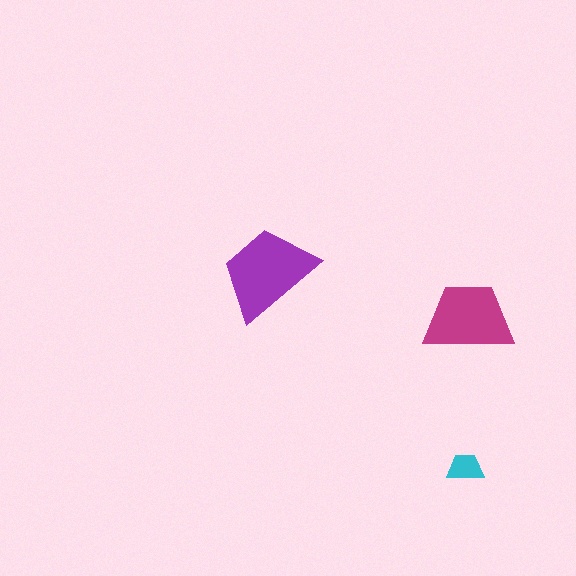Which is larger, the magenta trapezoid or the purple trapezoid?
The purple one.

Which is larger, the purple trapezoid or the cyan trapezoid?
The purple one.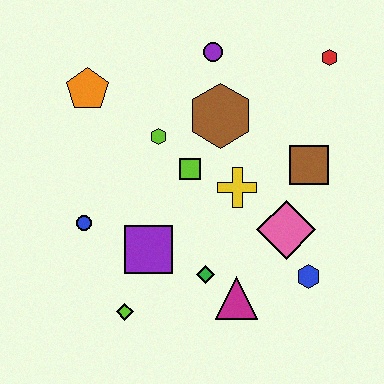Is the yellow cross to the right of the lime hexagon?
Yes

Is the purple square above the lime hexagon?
No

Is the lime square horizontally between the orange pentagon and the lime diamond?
No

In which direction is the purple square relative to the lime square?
The purple square is below the lime square.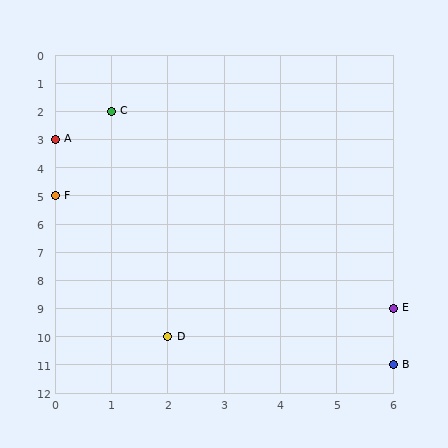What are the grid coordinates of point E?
Point E is at grid coordinates (6, 9).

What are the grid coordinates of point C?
Point C is at grid coordinates (1, 2).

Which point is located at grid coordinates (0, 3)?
Point A is at (0, 3).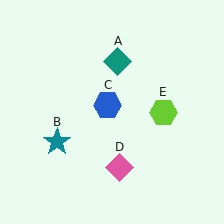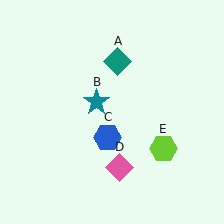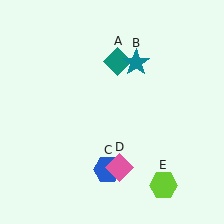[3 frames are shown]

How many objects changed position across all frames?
3 objects changed position: teal star (object B), blue hexagon (object C), lime hexagon (object E).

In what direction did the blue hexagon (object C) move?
The blue hexagon (object C) moved down.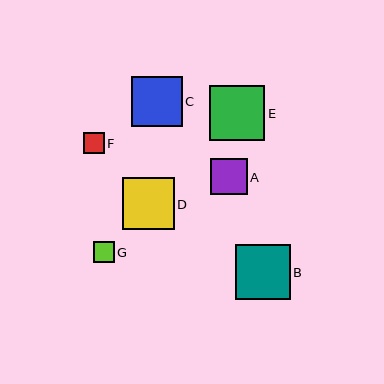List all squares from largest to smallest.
From largest to smallest: E, B, D, C, A, F, G.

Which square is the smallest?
Square G is the smallest with a size of approximately 21 pixels.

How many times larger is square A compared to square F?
Square A is approximately 1.7 times the size of square F.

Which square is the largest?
Square E is the largest with a size of approximately 55 pixels.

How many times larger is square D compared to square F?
Square D is approximately 2.5 times the size of square F.